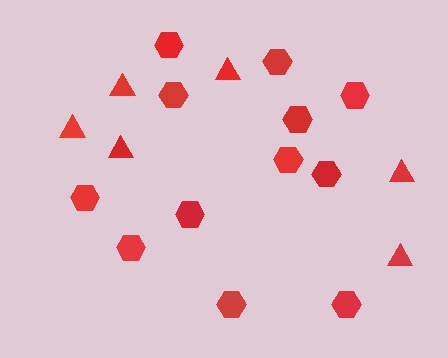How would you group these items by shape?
There are 2 groups: one group of hexagons (12) and one group of triangles (6).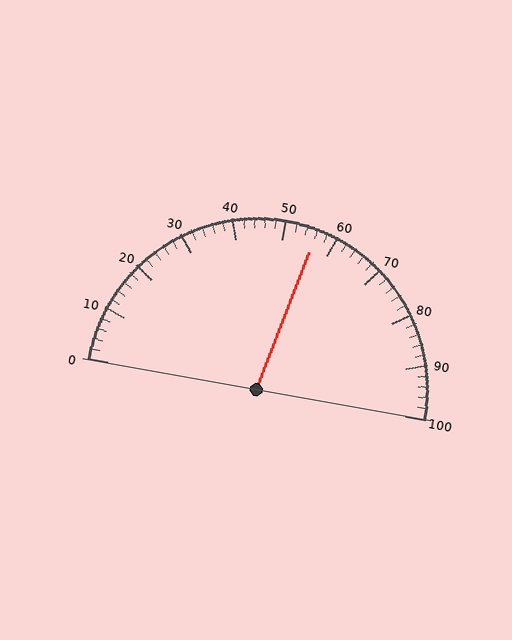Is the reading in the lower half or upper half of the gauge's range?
The reading is in the upper half of the range (0 to 100).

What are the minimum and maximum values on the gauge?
The gauge ranges from 0 to 100.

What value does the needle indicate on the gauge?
The needle indicates approximately 56.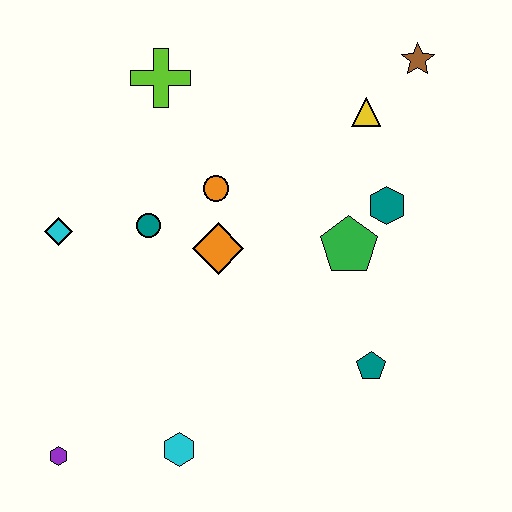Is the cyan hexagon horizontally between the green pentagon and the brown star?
No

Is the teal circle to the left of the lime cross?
Yes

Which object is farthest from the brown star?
The purple hexagon is farthest from the brown star.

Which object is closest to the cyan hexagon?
The purple hexagon is closest to the cyan hexagon.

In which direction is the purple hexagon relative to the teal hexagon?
The purple hexagon is to the left of the teal hexagon.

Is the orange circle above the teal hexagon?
Yes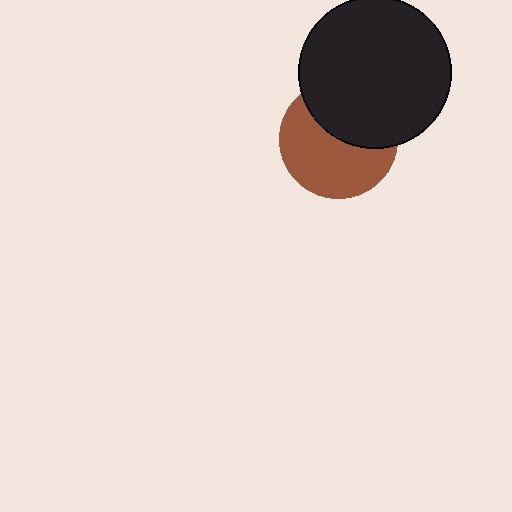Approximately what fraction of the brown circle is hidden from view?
Roughly 42% of the brown circle is hidden behind the black circle.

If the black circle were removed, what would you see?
You would see the complete brown circle.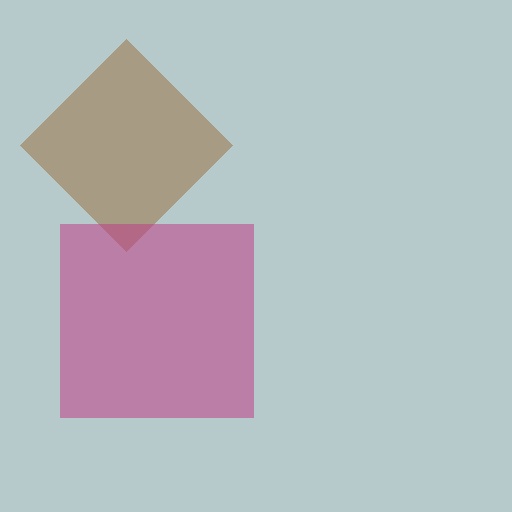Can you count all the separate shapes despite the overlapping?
Yes, there are 2 separate shapes.